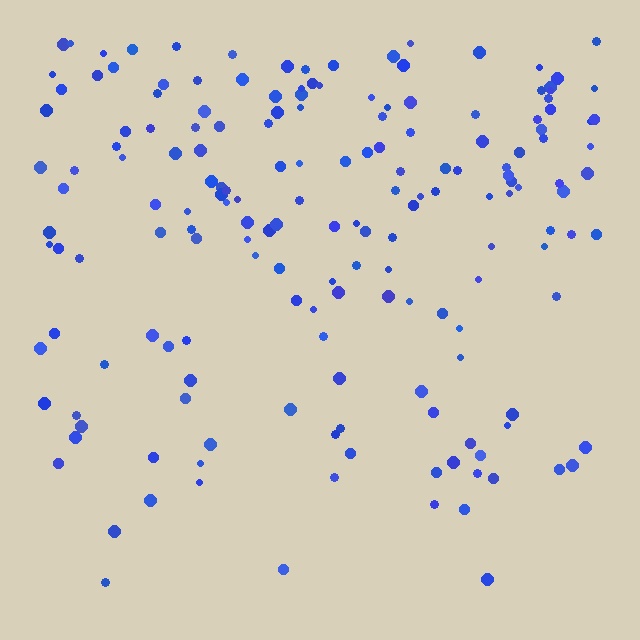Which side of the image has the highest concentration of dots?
The top.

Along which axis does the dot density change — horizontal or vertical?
Vertical.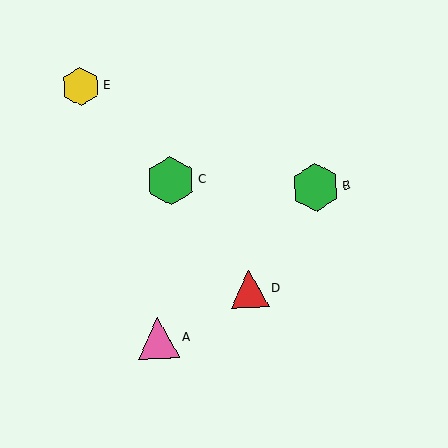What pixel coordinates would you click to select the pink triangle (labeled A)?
Click at (158, 338) to select the pink triangle A.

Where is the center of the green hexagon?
The center of the green hexagon is at (171, 180).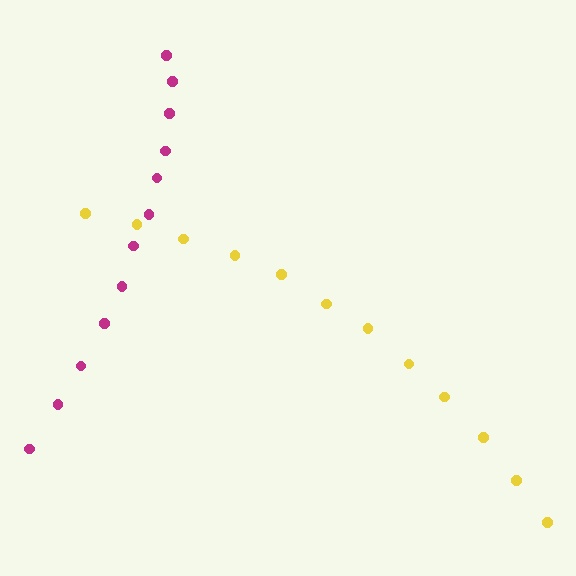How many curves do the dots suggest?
There are 2 distinct paths.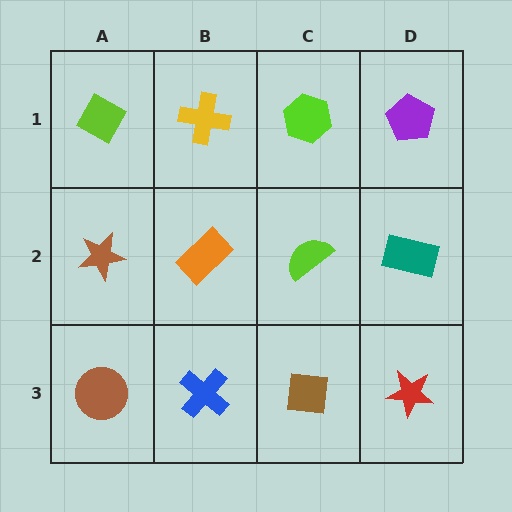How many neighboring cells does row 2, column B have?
4.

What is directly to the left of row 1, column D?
A lime hexagon.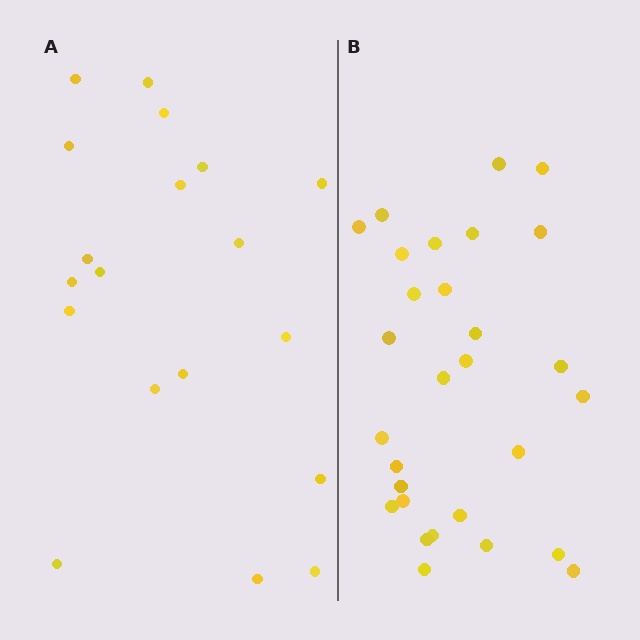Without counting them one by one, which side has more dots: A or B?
Region B (the right region) has more dots.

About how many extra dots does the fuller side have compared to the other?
Region B has roughly 10 or so more dots than region A.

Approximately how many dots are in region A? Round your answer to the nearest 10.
About 20 dots. (The exact count is 19, which rounds to 20.)